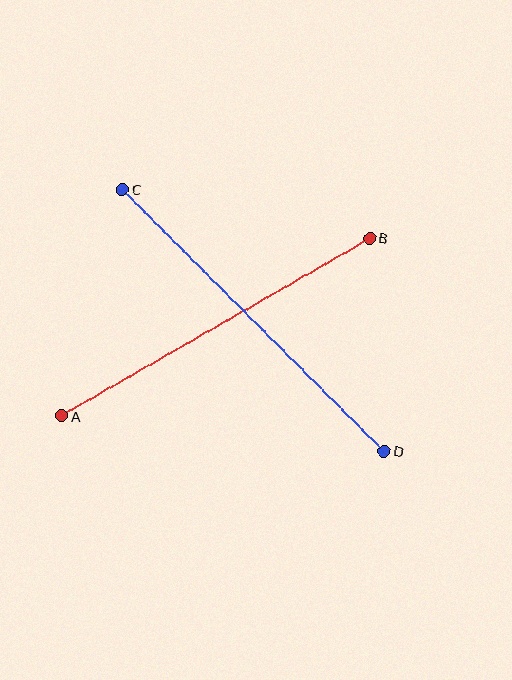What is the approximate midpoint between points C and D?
The midpoint is at approximately (253, 320) pixels.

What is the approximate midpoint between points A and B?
The midpoint is at approximately (216, 327) pixels.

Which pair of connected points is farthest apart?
Points C and D are farthest apart.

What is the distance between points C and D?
The distance is approximately 370 pixels.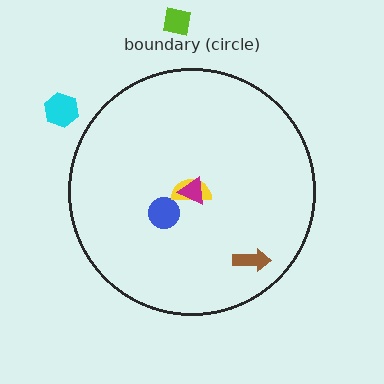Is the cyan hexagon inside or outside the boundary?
Outside.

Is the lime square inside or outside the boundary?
Outside.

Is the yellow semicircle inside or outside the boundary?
Inside.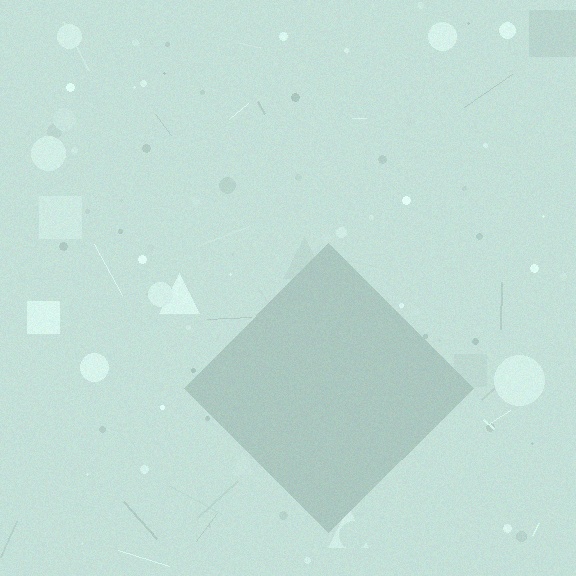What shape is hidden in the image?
A diamond is hidden in the image.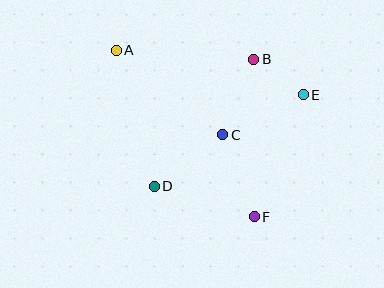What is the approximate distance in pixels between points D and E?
The distance between D and E is approximately 175 pixels.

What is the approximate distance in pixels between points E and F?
The distance between E and F is approximately 132 pixels.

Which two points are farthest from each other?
Points A and F are farthest from each other.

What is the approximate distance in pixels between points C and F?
The distance between C and F is approximately 88 pixels.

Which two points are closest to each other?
Points B and E are closest to each other.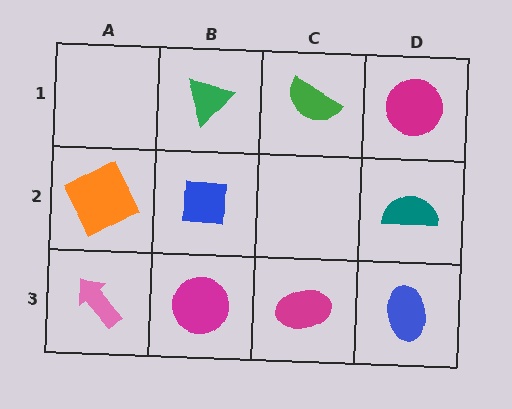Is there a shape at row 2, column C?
No, that cell is empty.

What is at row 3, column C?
A magenta ellipse.